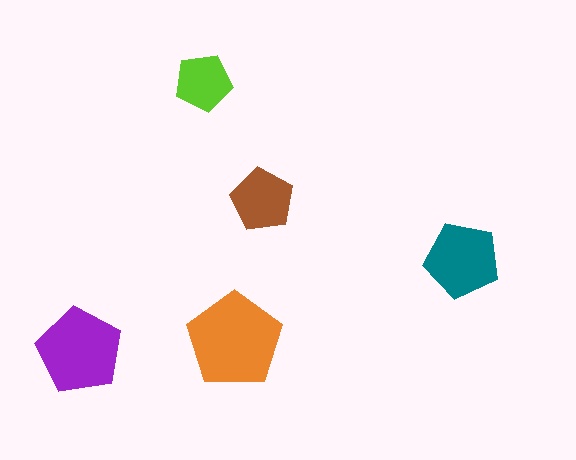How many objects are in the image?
There are 5 objects in the image.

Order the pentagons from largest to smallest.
the orange one, the purple one, the teal one, the brown one, the lime one.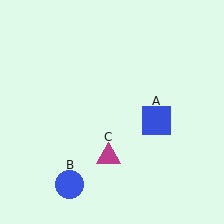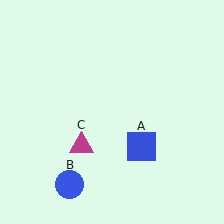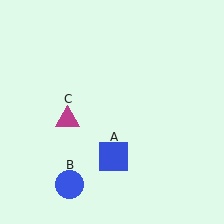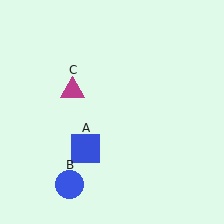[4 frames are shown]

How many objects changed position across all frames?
2 objects changed position: blue square (object A), magenta triangle (object C).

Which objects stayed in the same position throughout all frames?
Blue circle (object B) remained stationary.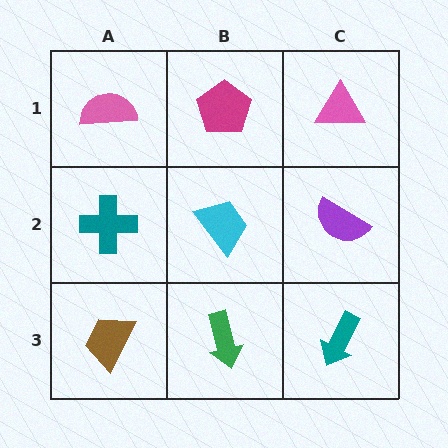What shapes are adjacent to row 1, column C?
A purple semicircle (row 2, column C), a magenta pentagon (row 1, column B).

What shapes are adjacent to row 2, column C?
A pink triangle (row 1, column C), a teal arrow (row 3, column C), a cyan trapezoid (row 2, column B).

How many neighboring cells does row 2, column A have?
3.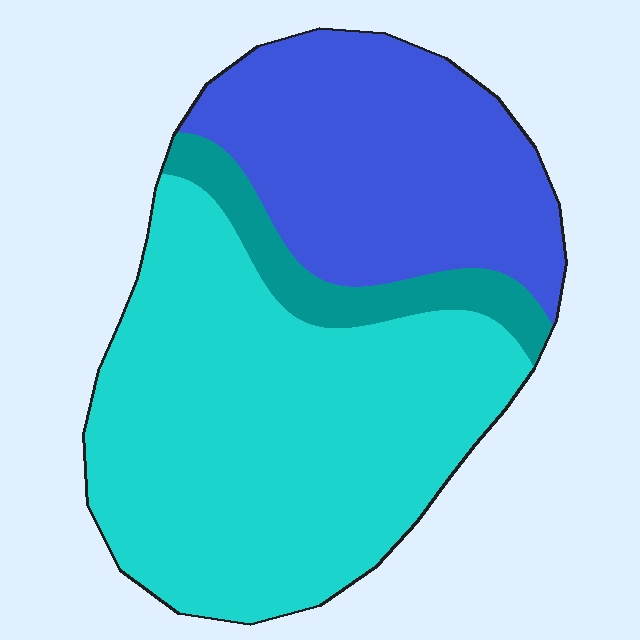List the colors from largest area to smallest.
From largest to smallest: cyan, blue, teal.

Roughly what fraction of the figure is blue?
Blue takes up about one third (1/3) of the figure.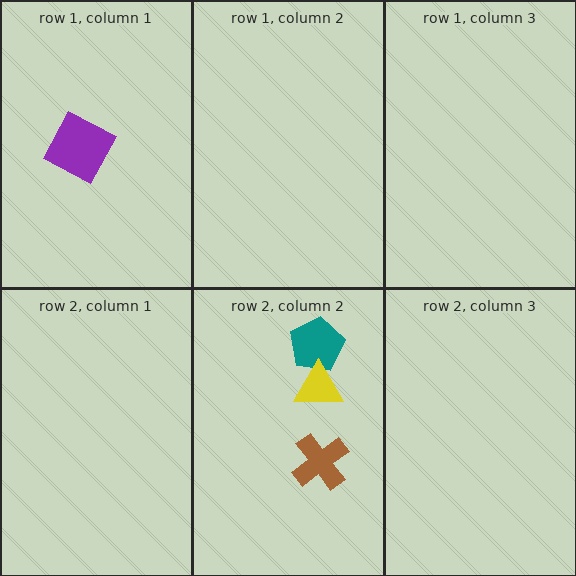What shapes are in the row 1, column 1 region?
The purple square.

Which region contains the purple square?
The row 1, column 1 region.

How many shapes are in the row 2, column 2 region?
3.